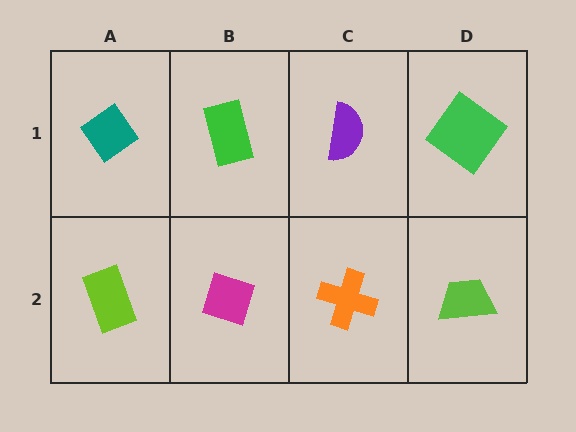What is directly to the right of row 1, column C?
A green diamond.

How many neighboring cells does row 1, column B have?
3.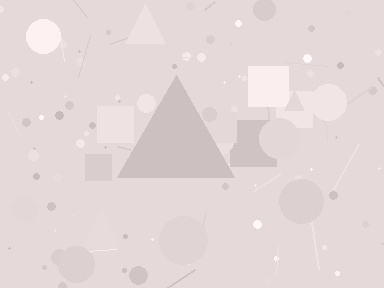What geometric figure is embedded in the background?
A triangle is embedded in the background.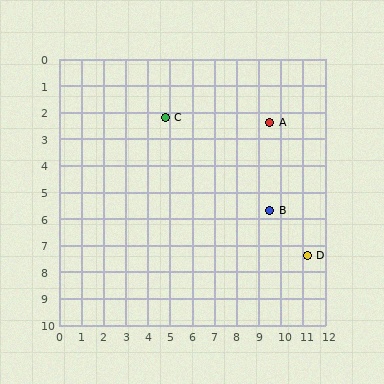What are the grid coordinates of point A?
Point A is at approximately (9.5, 2.4).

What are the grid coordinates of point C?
Point C is at approximately (4.8, 2.2).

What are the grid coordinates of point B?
Point B is at approximately (9.5, 5.7).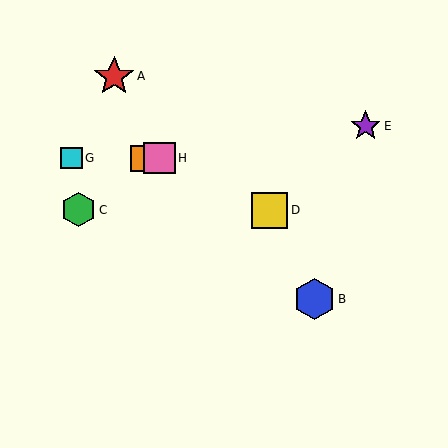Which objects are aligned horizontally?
Objects F, G, H are aligned horizontally.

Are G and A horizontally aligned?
No, G is at y≈158 and A is at y≈76.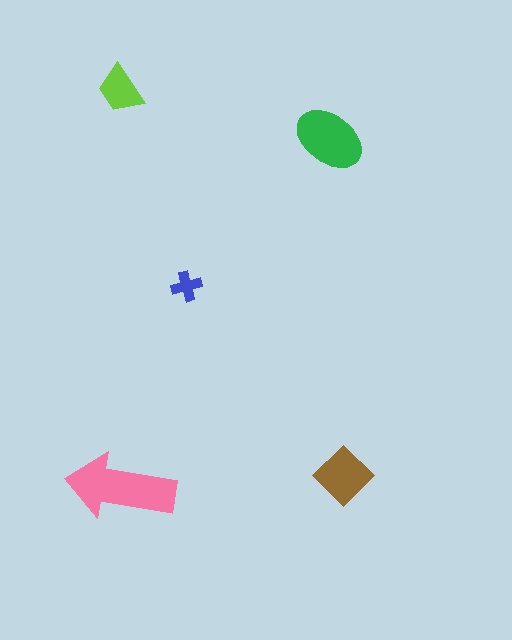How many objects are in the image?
There are 5 objects in the image.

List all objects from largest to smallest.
The pink arrow, the green ellipse, the brown diamond, the lime trapezoid, the blue cross.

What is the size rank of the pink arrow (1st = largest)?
1st.